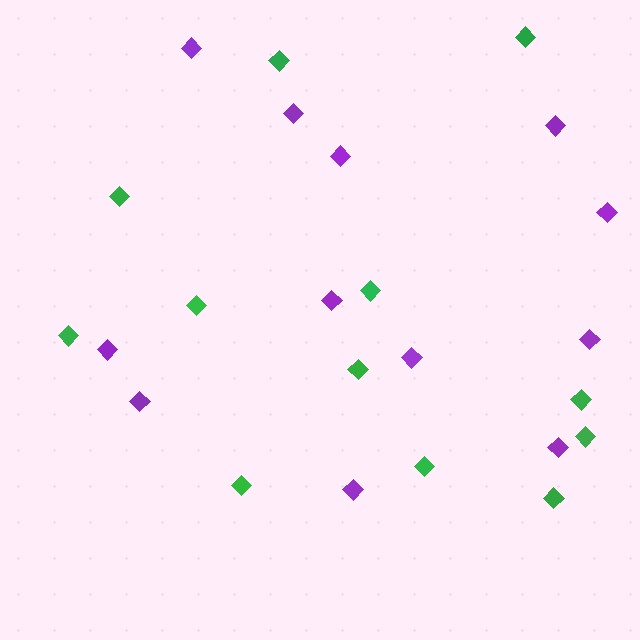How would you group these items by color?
There are 2 groups: one group of purple diamonds (12) and one group of green diamonds (12).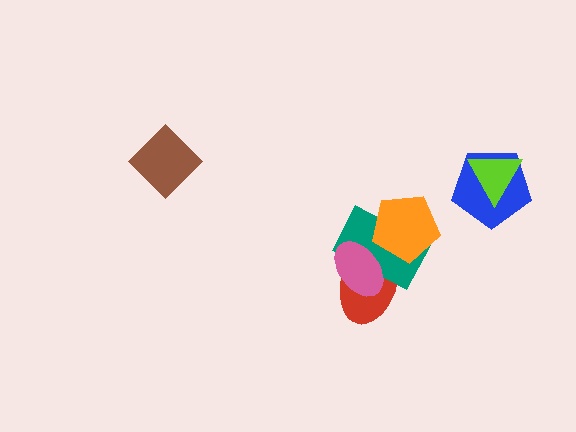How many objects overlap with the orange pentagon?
2 objects overlap with the orange pentagon.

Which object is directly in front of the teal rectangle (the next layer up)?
The orange pentagon is directly in front of the teal rectangle.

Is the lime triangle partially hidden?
No, no other shape covers it.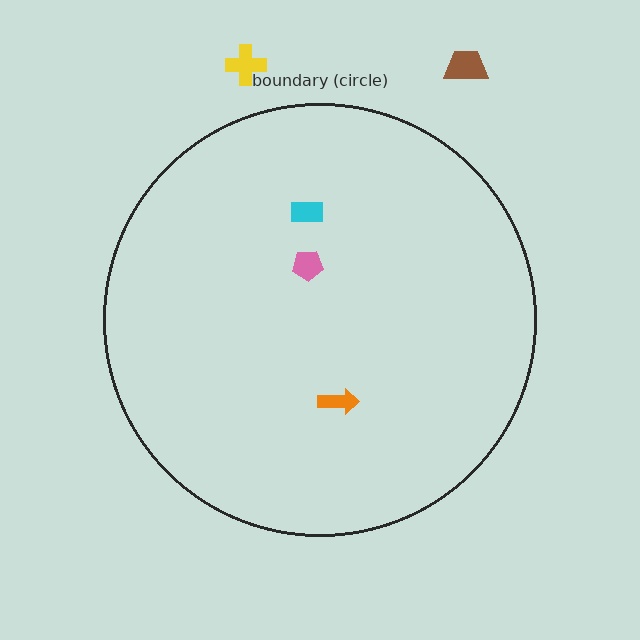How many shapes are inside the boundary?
3 inside, 2 outside.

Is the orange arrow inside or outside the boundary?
Inside.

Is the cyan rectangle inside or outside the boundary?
Inside.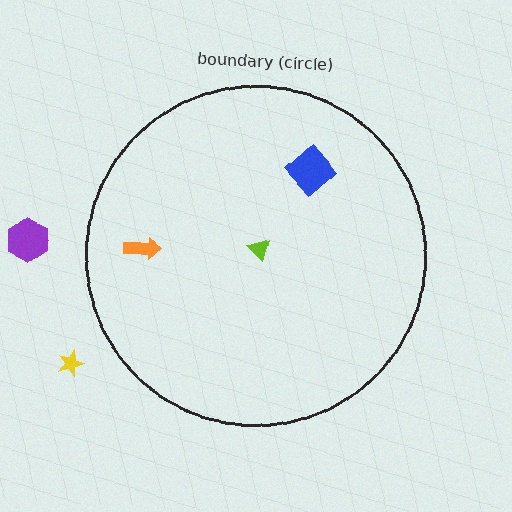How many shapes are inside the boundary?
3 inside, 2 outside.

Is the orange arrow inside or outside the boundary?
Inside.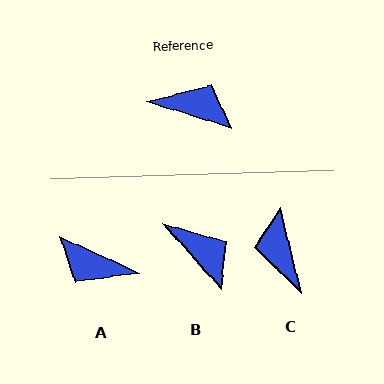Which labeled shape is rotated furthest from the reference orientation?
A, about 173 degrees away.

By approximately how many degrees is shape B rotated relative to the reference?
Approximately 30 degrees clockwise.